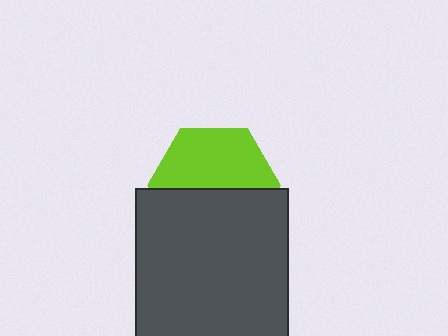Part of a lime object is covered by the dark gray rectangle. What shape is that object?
It is a hexagon.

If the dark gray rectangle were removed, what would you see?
You would see the complete lime hexagon.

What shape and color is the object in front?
The object in front is a dark gray rectangle.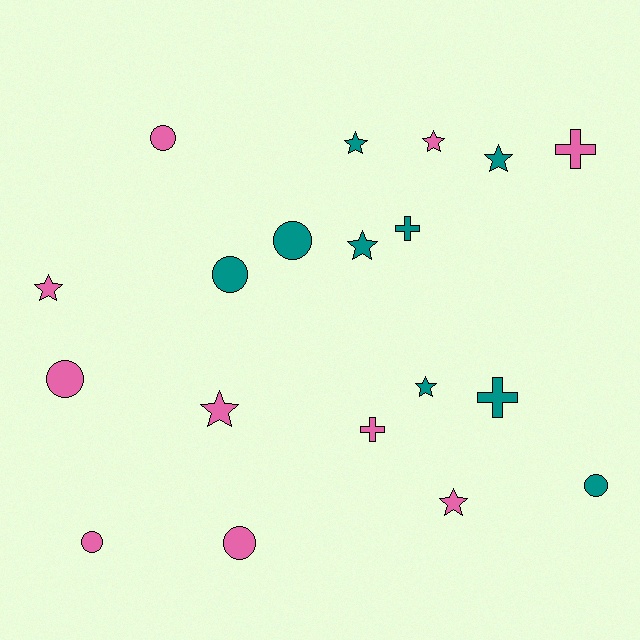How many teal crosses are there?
There are 2 teal crosses.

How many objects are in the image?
There are 19 objects.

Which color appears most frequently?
Pink, with 10 objects.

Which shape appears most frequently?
Star, with 8 objects.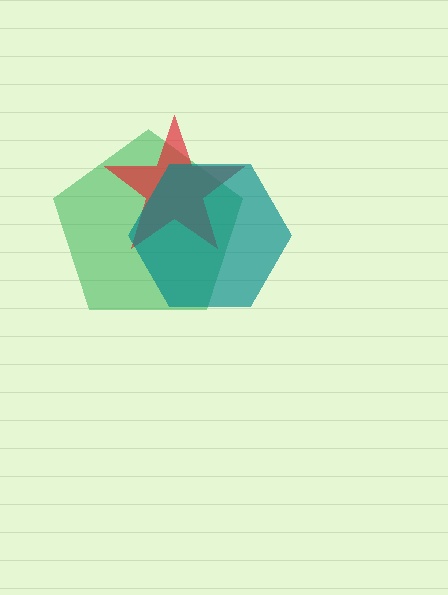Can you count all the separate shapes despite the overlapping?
Yes, there are 3 separate shapes.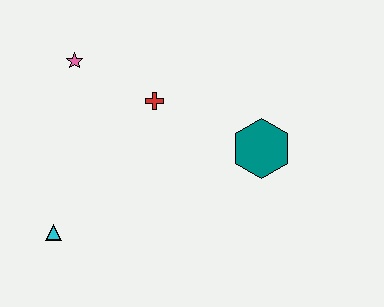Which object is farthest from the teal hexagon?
The cyan triangle is farthest from the teal hexagon.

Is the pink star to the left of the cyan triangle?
No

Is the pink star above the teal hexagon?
Yes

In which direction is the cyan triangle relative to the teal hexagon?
The cyan triangle is to the left of the teal hexagon.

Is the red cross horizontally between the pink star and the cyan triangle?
No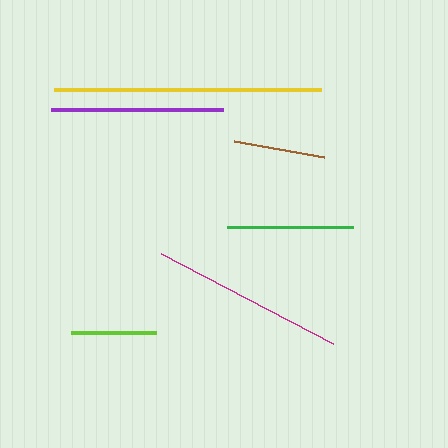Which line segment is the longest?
The yellow line is the longest at approximately 266 pixels.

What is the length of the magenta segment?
The magenta segment is approximately 194 pixels long.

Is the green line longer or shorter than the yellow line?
The yellow line is longer than the green line.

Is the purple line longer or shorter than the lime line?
The purple line is longer than the lime line.